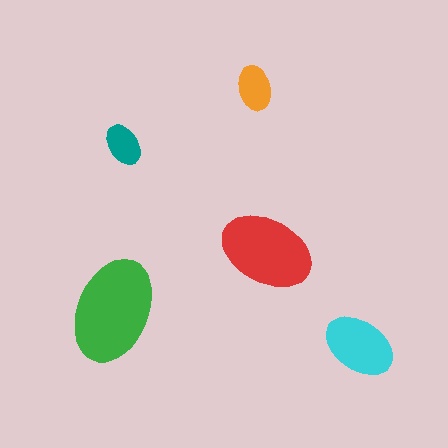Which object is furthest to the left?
The green ellipse is leftmost.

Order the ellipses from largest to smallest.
the green one, the red one, the cyan one, the orange one, the teal one.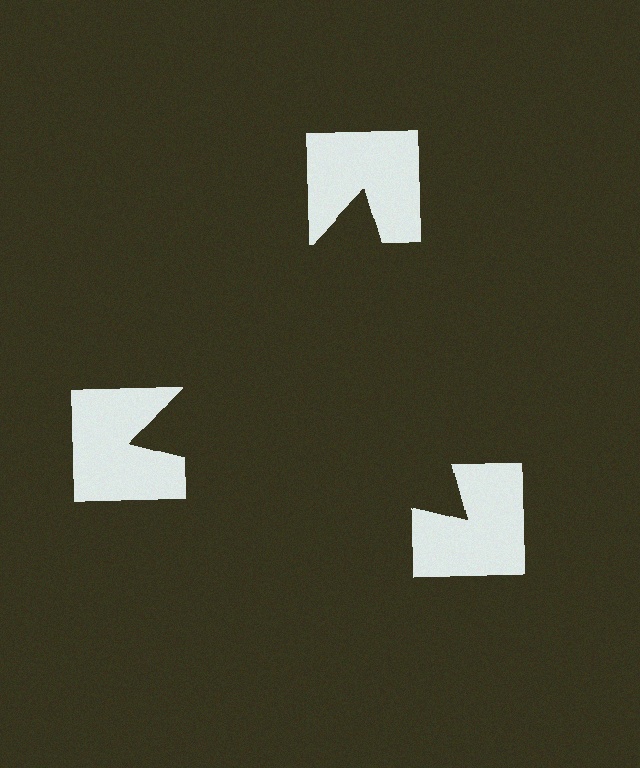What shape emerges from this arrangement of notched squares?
An illusory triangle — its edges are inferred from the aligned wedge cuts in the notched squares, not physically drawn.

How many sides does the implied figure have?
3 sides.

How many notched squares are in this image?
There are 3 — one at each vertex of the illusory triangle.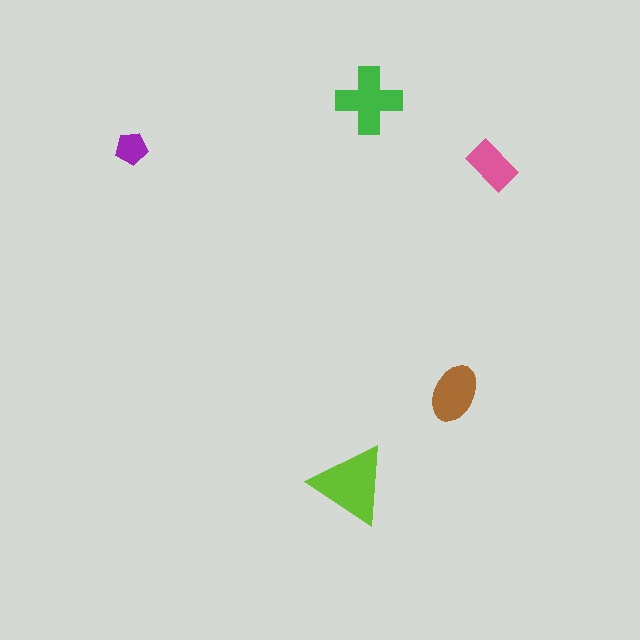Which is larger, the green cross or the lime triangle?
The lime triangle.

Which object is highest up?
The green cross is topmost.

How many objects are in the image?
There are 5 objects in the image.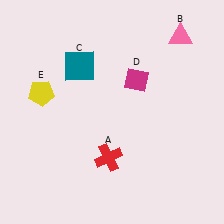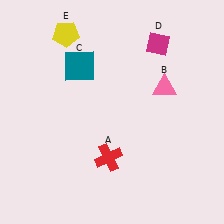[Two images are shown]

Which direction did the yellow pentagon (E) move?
The yellow pentagon (E) moved up.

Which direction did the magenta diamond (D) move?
The magenta diamond (D) moved up.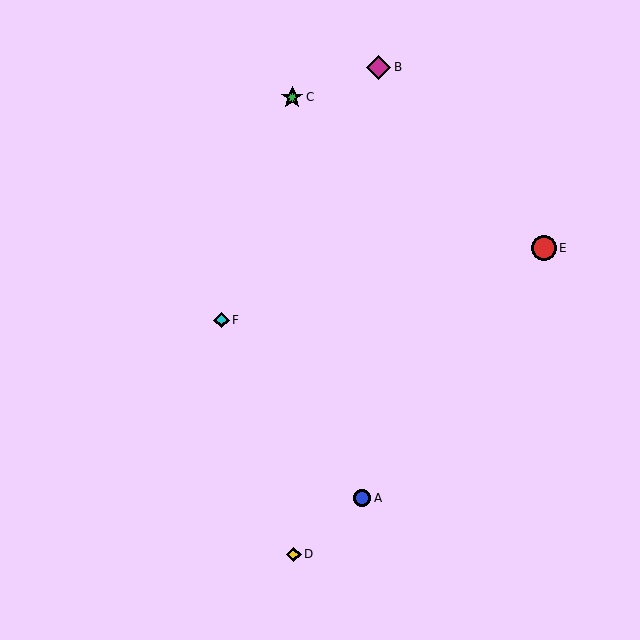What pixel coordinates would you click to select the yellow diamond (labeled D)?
Click at (294, 554) to select the yellow diamond D.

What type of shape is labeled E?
Shape E is a red circle.